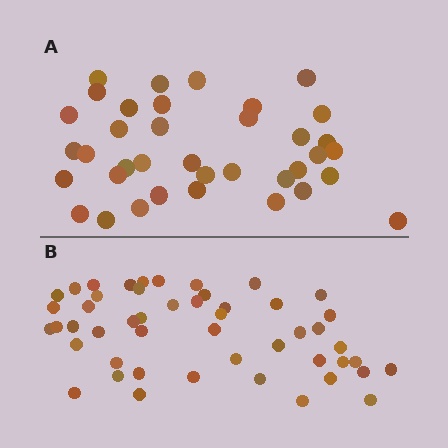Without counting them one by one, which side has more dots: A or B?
Region B (the bottom region) has more dots.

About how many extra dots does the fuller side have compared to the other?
Region B has roughly 12 or so more dots than region A.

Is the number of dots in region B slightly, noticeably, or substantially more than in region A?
Region B has noticeably more, but not dramatically so. The ratio is roughly 1.3 to 1.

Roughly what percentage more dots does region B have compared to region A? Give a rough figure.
About 30% more.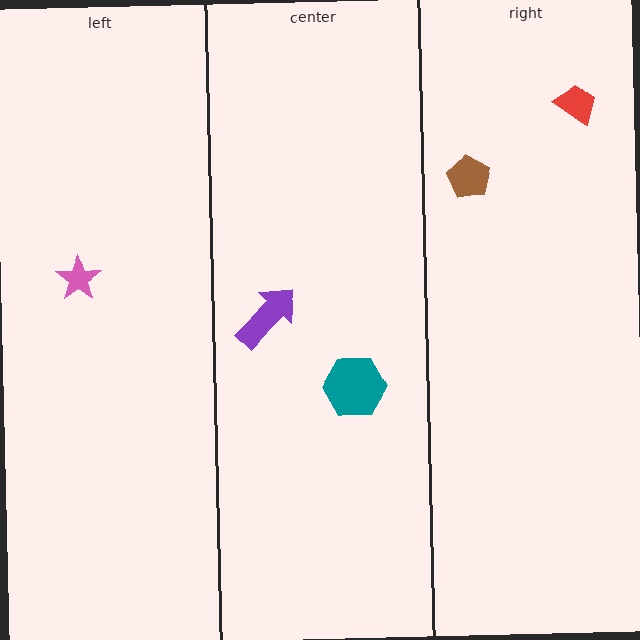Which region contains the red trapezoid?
The right region.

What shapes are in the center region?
The purple arrow, the teal hexagon.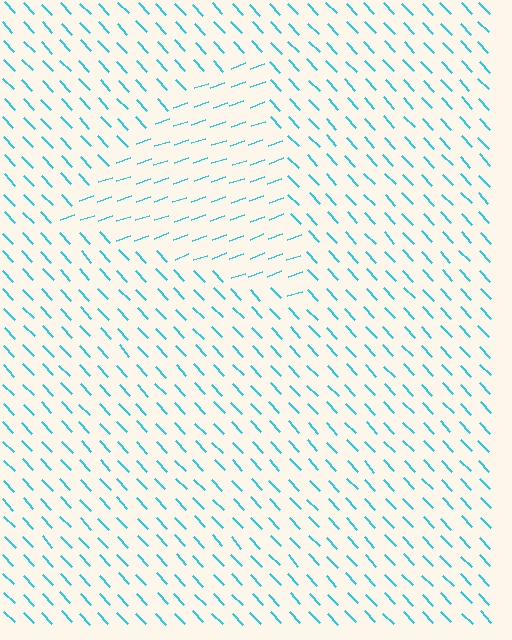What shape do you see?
I see a triangle.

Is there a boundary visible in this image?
Yes, there is a texture boundary formed by a change in line orientation.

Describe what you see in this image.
The image is filled with small cyan line segments. A triangle region in the image has lines oriented differently from the surrounding lines, creating a visible texture boundary.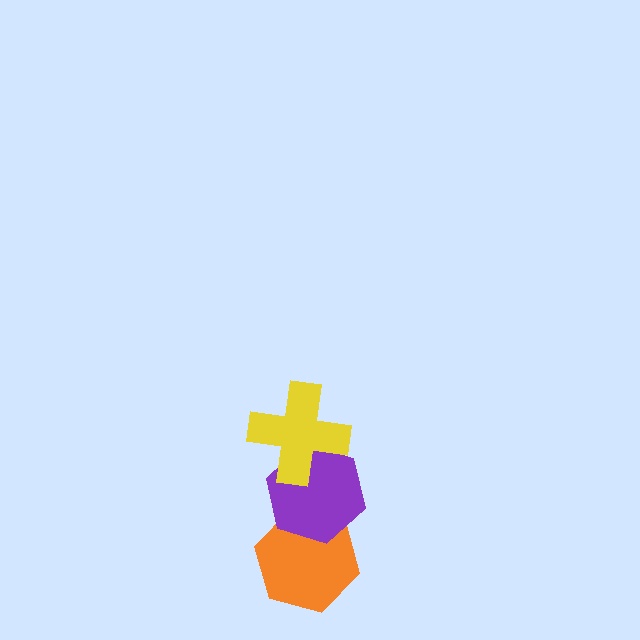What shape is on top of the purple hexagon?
The yellow cross is on top of the purple hexagon.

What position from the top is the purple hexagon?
The purple hexagon is 2nd from the top.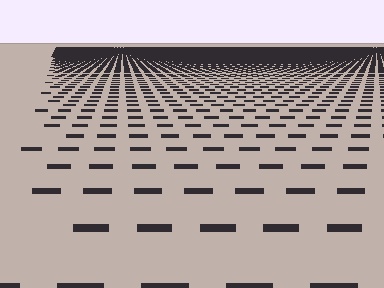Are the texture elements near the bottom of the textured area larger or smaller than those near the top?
Larger. Near the bottom, elements are closer to the viewer and appear at a bigger on-screen size.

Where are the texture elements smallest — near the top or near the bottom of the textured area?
Near the top.